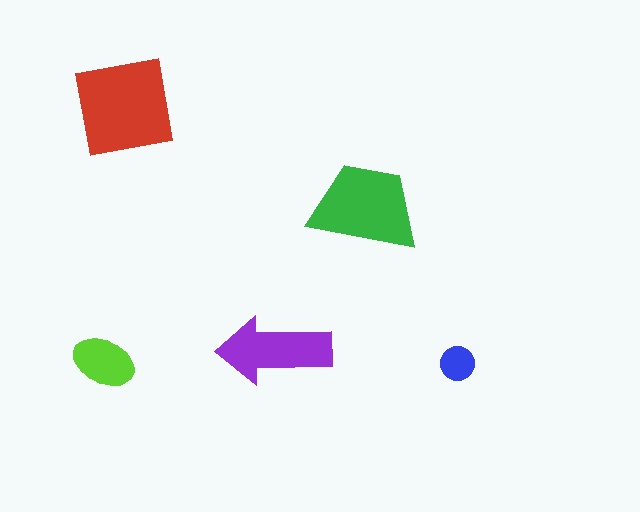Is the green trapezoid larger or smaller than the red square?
Smaller.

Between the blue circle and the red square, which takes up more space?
The red square.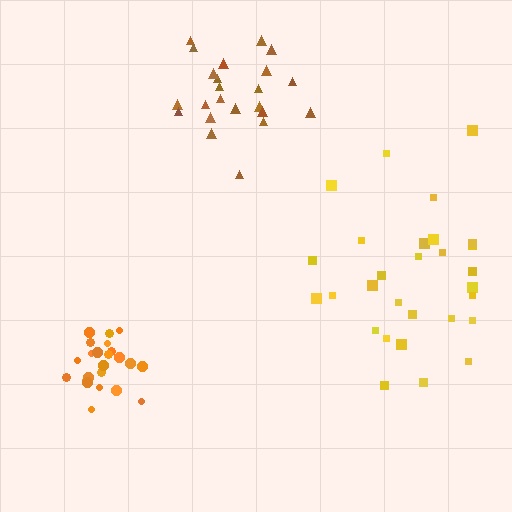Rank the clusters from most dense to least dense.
orange, brown, yellow.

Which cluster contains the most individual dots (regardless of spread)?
Yellow (29).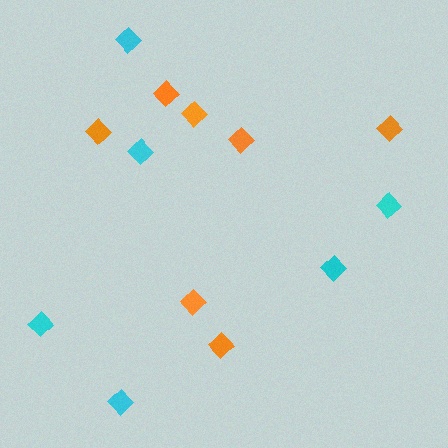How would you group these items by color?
There are 2 groups: one group of orange diamonds (7) and one group of cyan diamonds (6).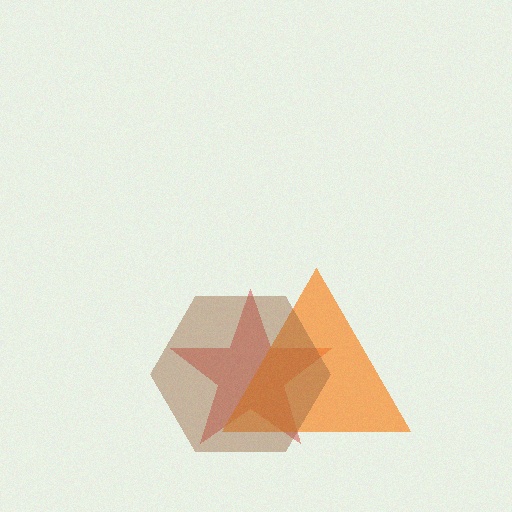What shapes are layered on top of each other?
The layered shapes are: a red star, an orange triangle, a brown hexagon.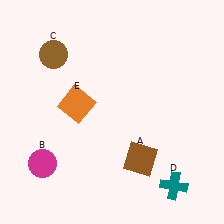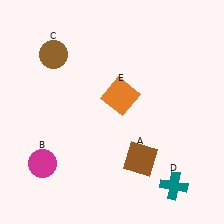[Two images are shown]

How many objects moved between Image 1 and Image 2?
1 object moved between the two images.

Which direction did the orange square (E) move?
The orange square (E) moved right.